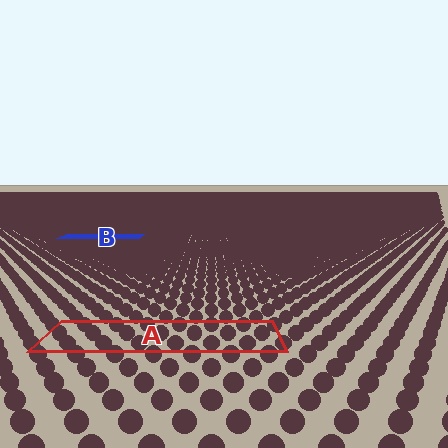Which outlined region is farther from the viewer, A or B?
Region B is farther from the viewer — the texture elements inside it appear smaller and more densely packed.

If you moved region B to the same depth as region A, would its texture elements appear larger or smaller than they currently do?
They would appear larger. At a closer depth, the same texture elements are projected at a bigger on-screen size.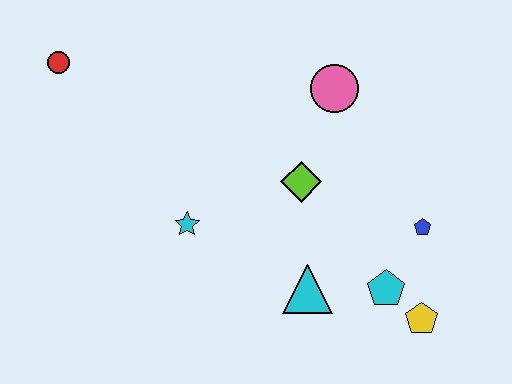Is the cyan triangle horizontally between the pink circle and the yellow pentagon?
No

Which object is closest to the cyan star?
The lime diamond is closest to the cyan star.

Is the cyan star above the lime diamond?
No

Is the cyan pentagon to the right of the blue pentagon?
No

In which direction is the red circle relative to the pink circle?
The red circle is to the left of the pink circle.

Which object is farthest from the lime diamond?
The red circle is farthest from the lime diamond.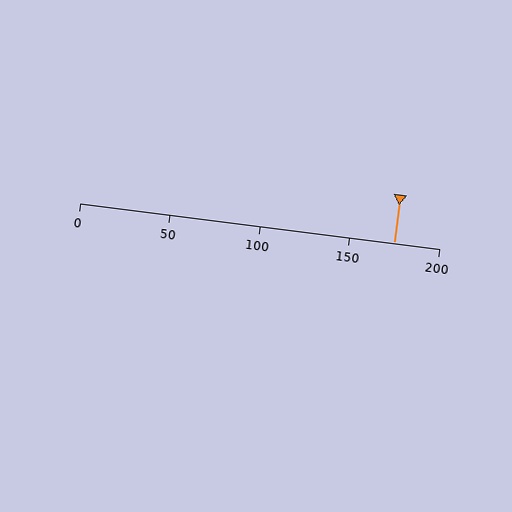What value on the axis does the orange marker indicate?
The marker indicates approximately 175.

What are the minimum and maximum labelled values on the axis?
The axis runs from 0 to 200.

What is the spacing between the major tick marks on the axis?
The major ticks are spaced 50 apart.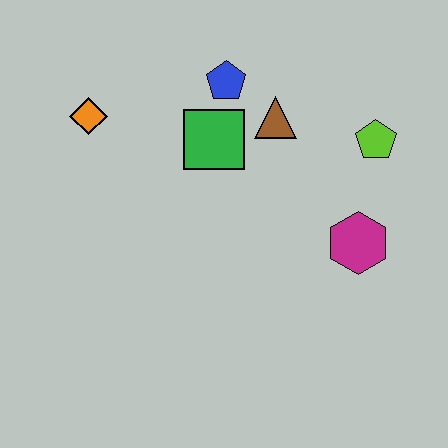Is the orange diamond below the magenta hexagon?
No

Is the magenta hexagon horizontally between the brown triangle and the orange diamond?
No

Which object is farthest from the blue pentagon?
The magenta hexagon is farthest from the blue pentagon.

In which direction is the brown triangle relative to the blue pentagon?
The brown triangle is to the right of the blue pentagon.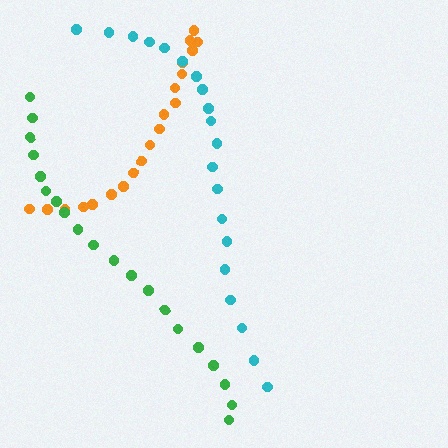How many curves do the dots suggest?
There are 3 distinct paths.